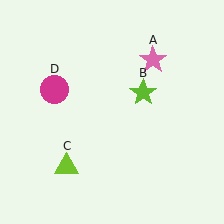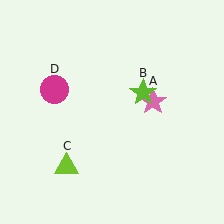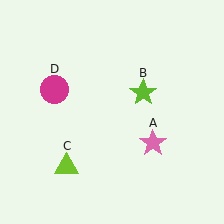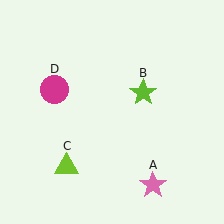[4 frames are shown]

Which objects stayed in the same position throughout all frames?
Lime star (object B) and lime triangle (object C) and magenta circle (object D) remained stationary.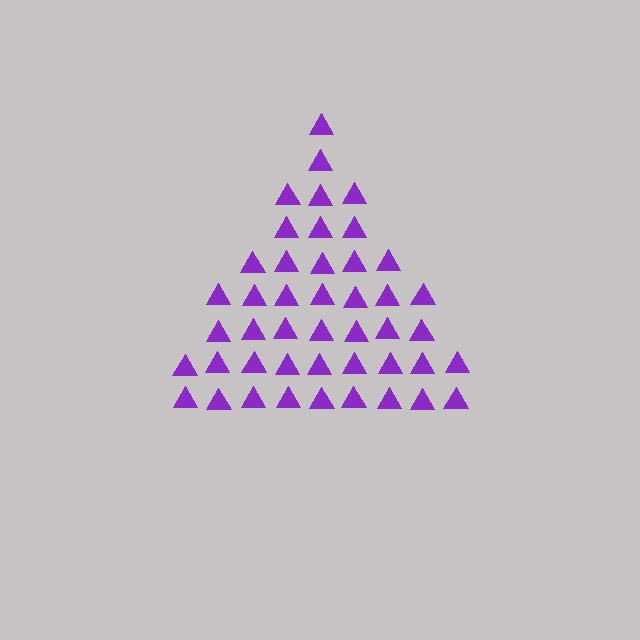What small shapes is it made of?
It is made of small triangles.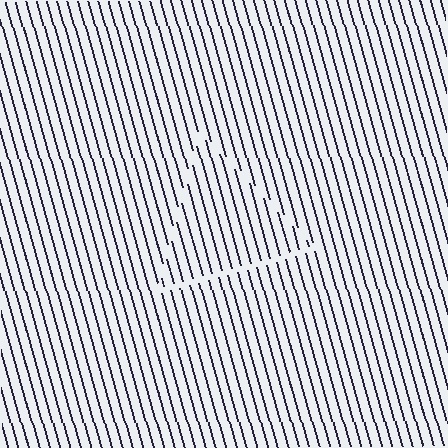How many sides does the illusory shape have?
3 sides — the line-ends trace a triangle.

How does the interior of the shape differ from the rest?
The interior of the shape contains the same grating, shifted by half a period — the contour is defined by the phase discontinuity where line-ends from the inner and outer gratings abut.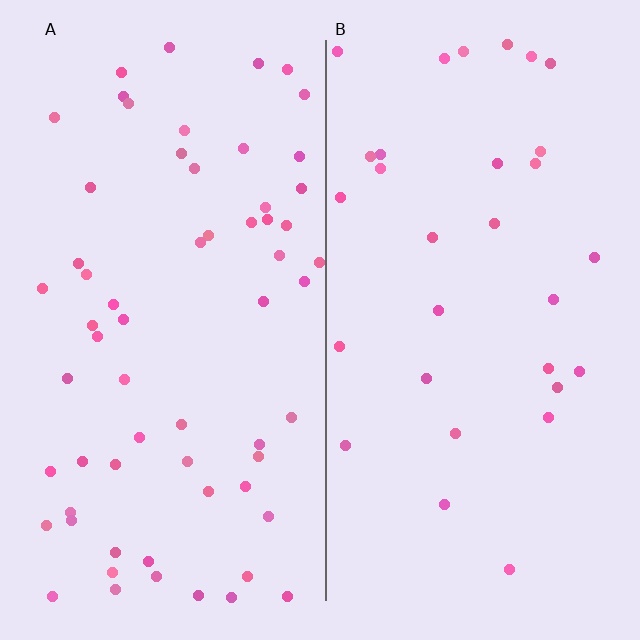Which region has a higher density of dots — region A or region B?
A (the left).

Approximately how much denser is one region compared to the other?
Approximately 2.0× — region A over region B.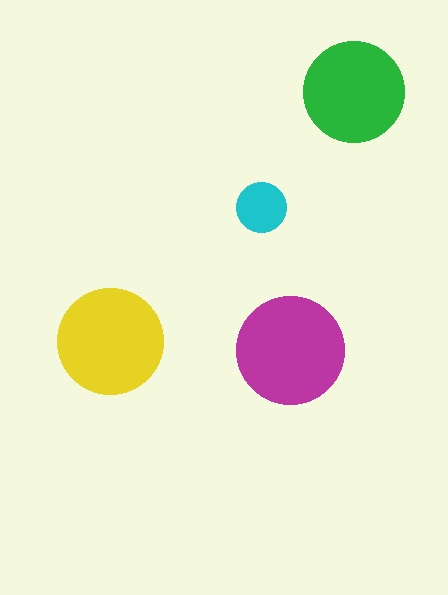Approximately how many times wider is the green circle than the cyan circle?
About 2 times wider.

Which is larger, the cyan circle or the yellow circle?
The yellow one.